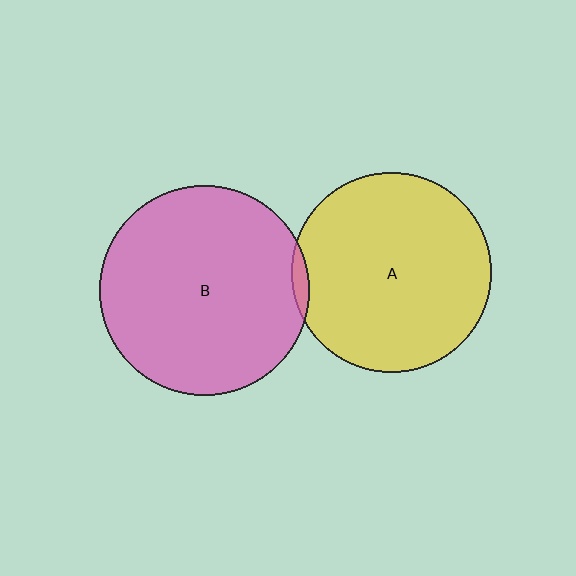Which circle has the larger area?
Circle B (pink).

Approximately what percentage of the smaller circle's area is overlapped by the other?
Approximately 5%.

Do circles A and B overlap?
Yes.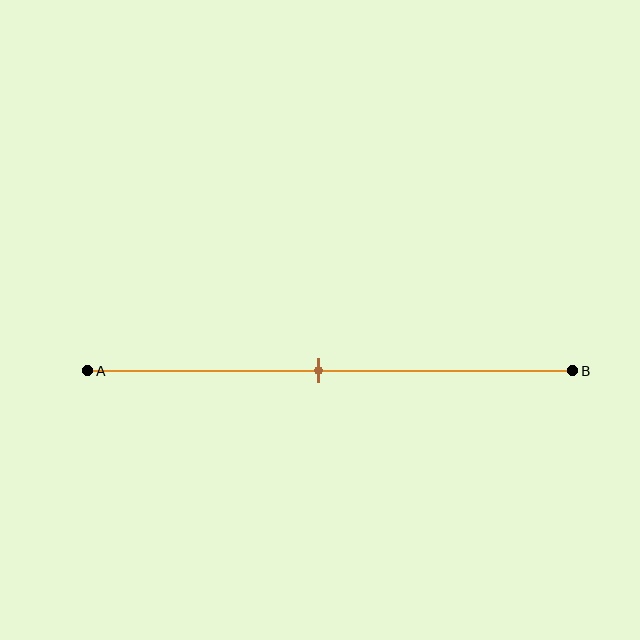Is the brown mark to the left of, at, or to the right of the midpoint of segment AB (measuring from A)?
The brown mark is approximately at the midpoint of segment AB.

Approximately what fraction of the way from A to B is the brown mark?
The brown mark is approximately 50% of the way from A to B.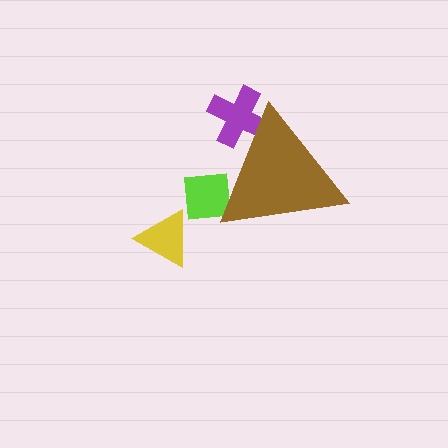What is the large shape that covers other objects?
A brown triangle.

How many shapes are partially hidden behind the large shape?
2 shapes are partially hidden.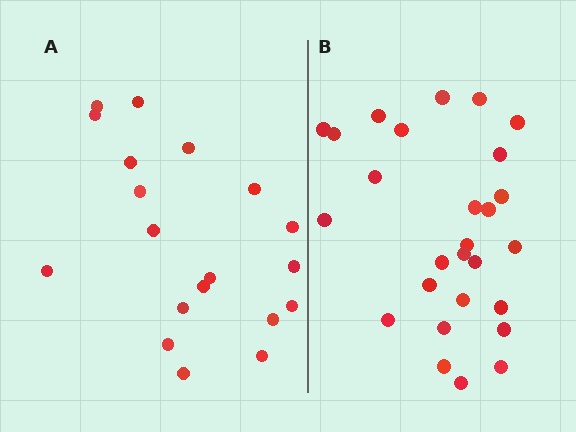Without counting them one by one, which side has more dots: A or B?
Region B (the right region) has more dots.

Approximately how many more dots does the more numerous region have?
Region B has roughly 8 or so more dots than region A.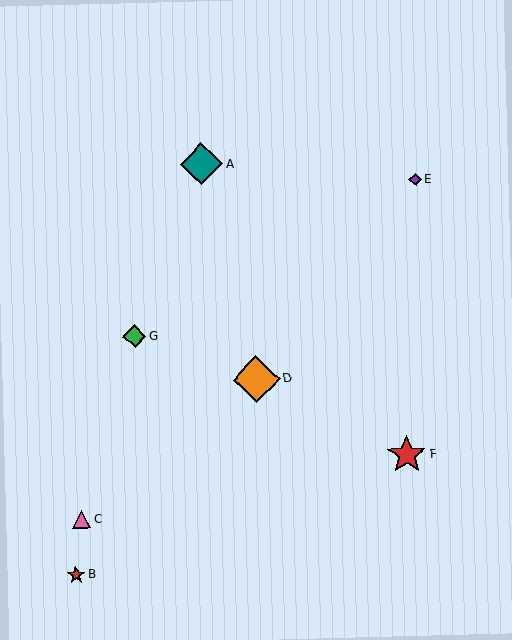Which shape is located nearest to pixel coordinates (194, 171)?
The teal diamond (labeled A) at (201, 164) is nearest to that location.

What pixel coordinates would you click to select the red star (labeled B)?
Click at (76, 575) to select the red star B.